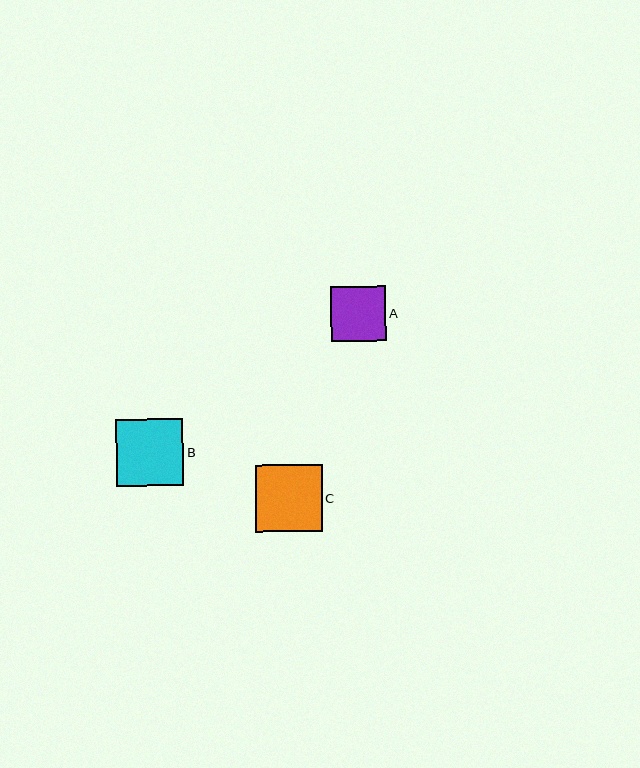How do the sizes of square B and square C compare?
Square B and square C are approximately the same size.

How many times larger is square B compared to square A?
Square B is approximately 1.2 times the size of square A.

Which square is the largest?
Square B is the largest with a size of approximately 67 pixels.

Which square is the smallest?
Square A is the smallest with a size of approximately 55 pixels.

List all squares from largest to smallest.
From largest to smallest: B, C, A.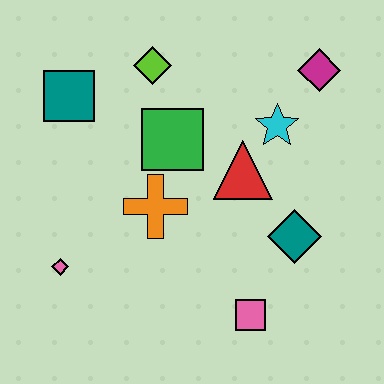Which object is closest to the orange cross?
The green square is closest to the orange cross.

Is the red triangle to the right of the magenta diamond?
No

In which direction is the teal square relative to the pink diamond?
The teal square is above the pink diamond.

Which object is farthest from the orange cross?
The magenta diamond is farthest from the orange cross.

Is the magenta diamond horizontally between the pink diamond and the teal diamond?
No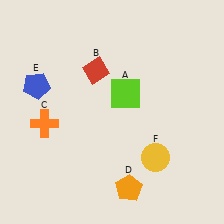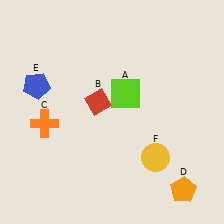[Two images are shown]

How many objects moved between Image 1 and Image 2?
2 objects moved between the two images.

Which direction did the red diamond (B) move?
The red diamond (B) moved down.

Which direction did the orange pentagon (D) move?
The orange pentagon (D) moved right.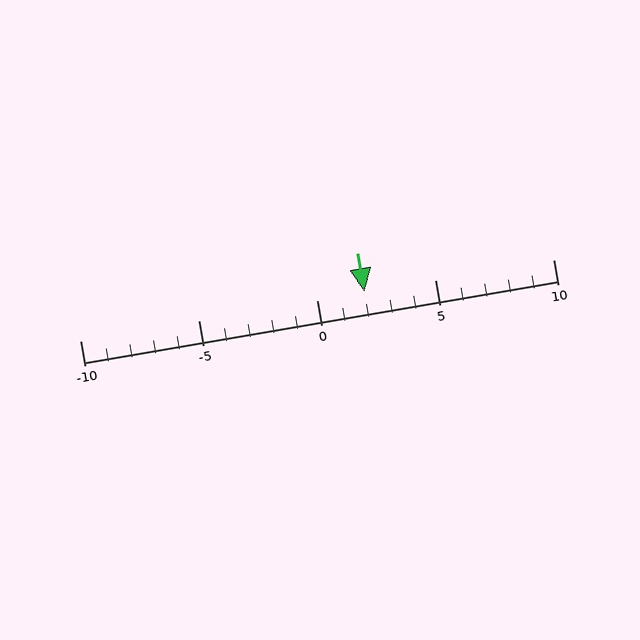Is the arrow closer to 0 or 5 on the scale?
The arrow is closer to 0.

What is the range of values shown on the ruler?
The ruler shows values from -10 to 10.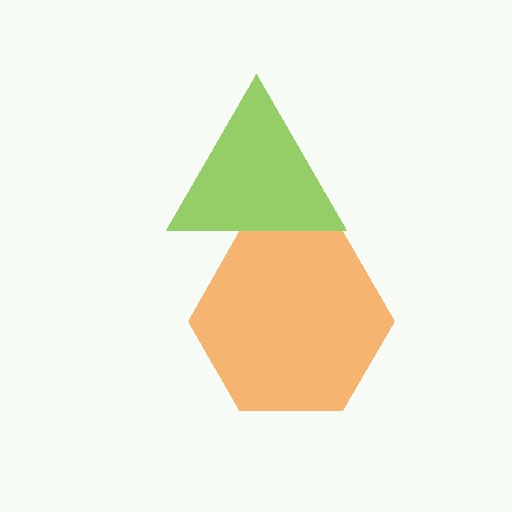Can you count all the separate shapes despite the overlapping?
Yes, there are 2 separate shapes.